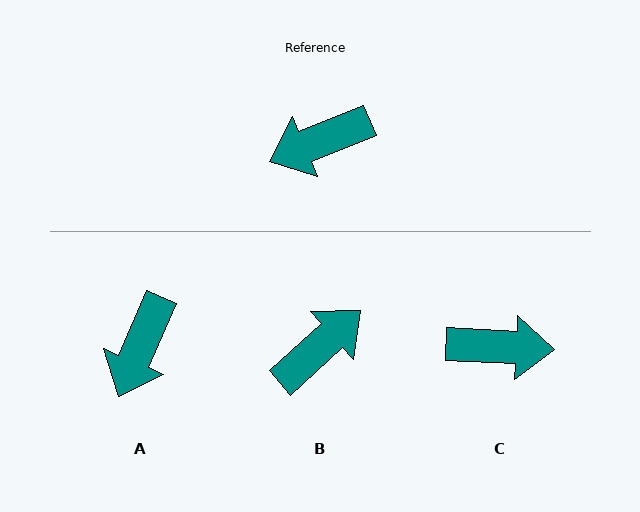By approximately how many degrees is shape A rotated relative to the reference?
Approximately 45 degrees counter-clockwise.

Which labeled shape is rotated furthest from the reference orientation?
B, about 160 degrees away.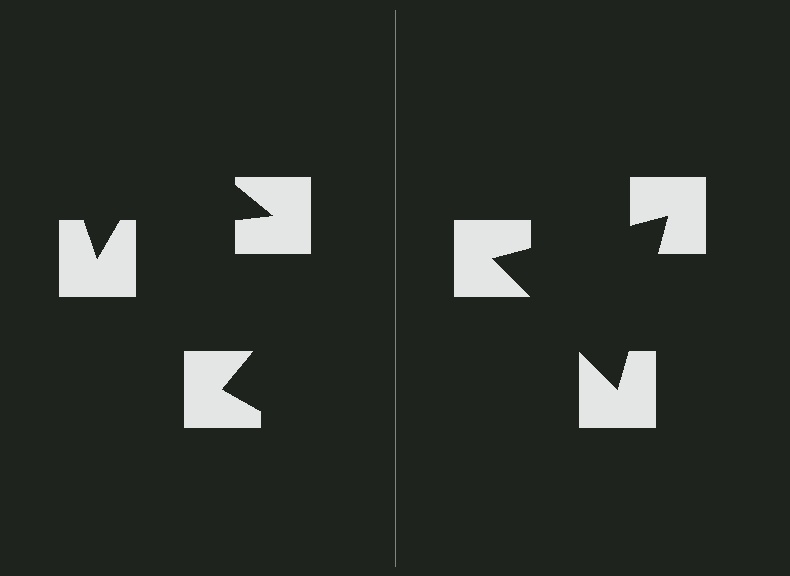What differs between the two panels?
The notched squares are positioned identically on both sides; only the wedge orientations differ. On the right they align to a triangle; on the left they are misaligned.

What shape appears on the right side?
An illusory triangle.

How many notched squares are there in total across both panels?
6 — 3 on each side.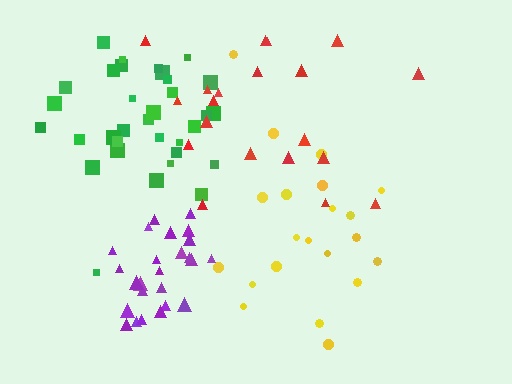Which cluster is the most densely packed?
Purple.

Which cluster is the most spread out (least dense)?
Red.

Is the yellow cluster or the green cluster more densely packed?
Green.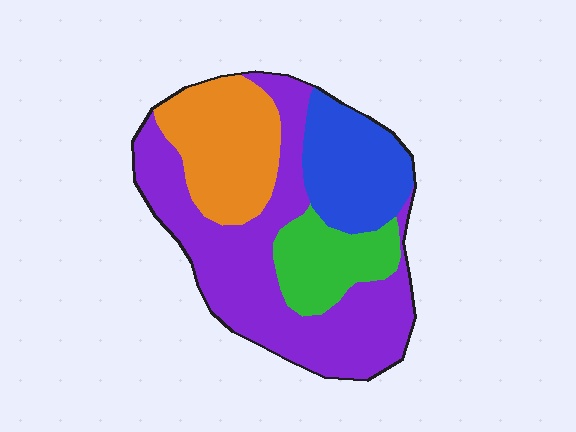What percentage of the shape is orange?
Orange covers 21% of the shape.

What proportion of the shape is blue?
Blue takes up between a sixth and a third of the shape.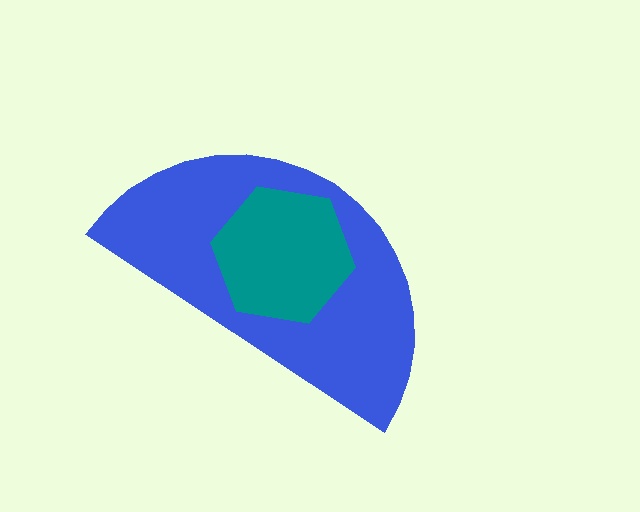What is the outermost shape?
The blue semicircle.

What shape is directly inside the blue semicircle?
The teal hexagon.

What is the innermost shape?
The teal hexagon.